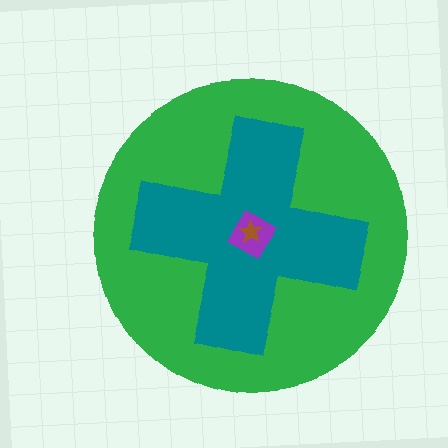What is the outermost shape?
The green circle.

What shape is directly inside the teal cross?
The purple diamond.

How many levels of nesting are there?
4.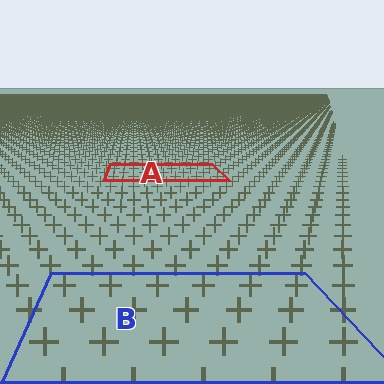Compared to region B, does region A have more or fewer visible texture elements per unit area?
Region A has more texture elements per unit area — they are packed more densely because it is farther away.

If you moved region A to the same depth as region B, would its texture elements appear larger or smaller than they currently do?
They would appear larger. At a closer depth, the same texture elements are projected at a bigger on-screen size.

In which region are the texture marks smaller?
The texture marks are smaller in region A, because it is farther away.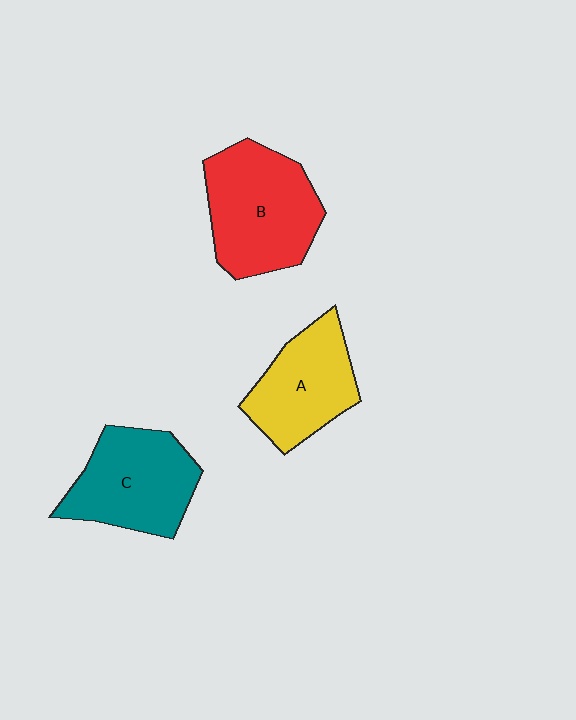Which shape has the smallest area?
Shape A (yellow).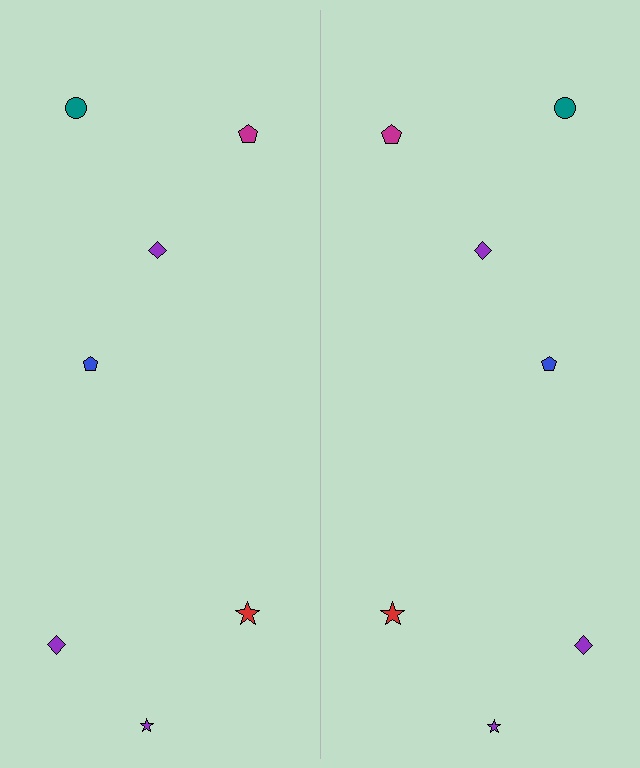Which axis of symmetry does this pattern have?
The pattern has a vertical axis of symmetry running through the center of the image.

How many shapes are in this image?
There are 14 shapes in this image.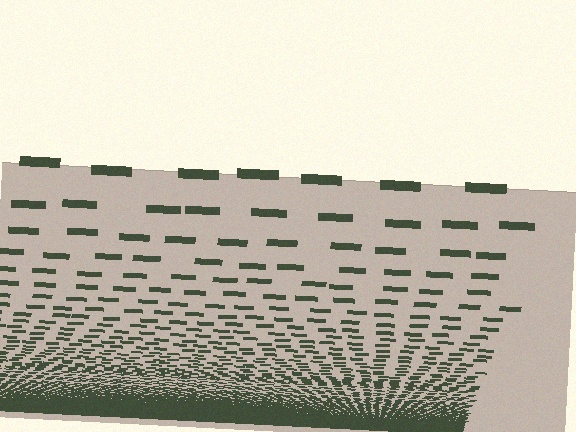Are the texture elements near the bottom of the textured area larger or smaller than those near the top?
Smaller. The gradient is inverted — elements near the bottom are smaller and denser.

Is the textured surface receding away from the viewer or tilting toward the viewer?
The surface appears to tilt toward the viewer. Texture elements get larger and sparser toward the top.